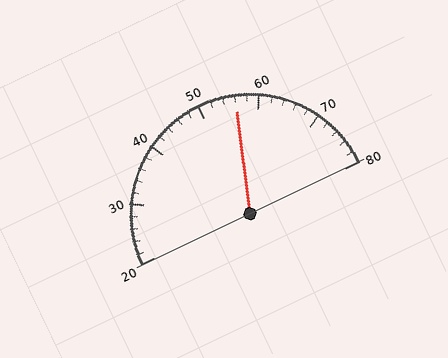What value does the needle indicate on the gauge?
The needle indicates approximately 56.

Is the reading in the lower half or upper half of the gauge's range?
The reading is in the upper half of the range (20 to 80).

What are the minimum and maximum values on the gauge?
The gauge ranges from 20 to 80.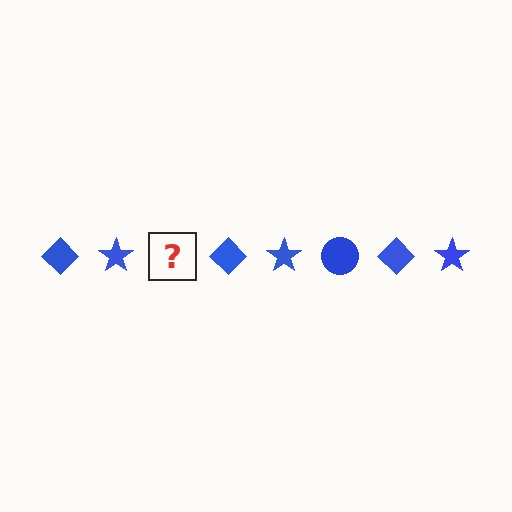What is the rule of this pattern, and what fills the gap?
The rule is that the pattern cycles through diamond, star, circle shapes in blue. The gap should be filled with a blue circle.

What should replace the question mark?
The question mark should be replaced with a blue circle.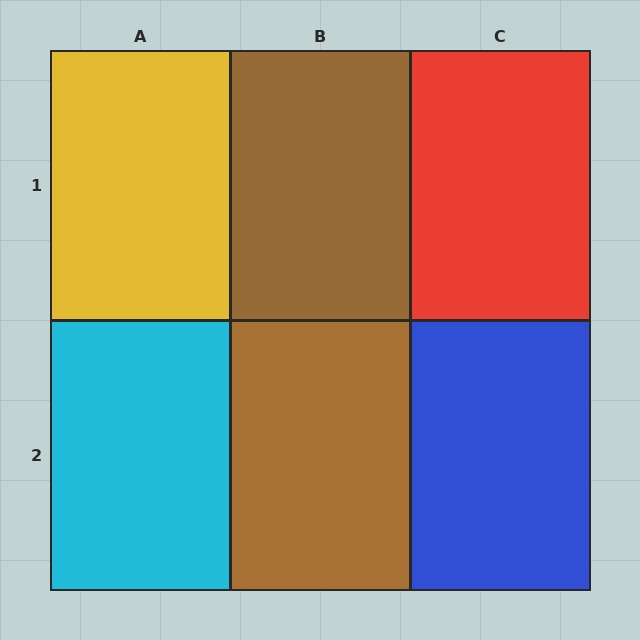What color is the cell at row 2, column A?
Cyan.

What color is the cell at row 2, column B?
Brown.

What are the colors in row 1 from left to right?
Yellow, brown, red.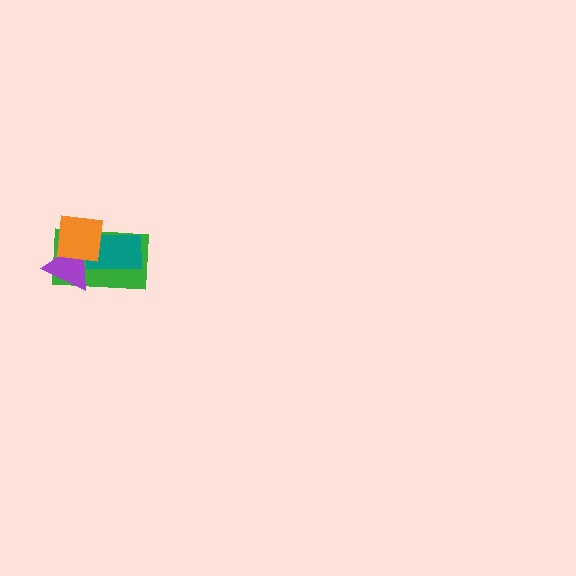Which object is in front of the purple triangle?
The orange square is in front of the purple triangle.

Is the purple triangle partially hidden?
Yes, it is partially covered by another shape.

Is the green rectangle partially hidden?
Yes, it is partially covered by another shape.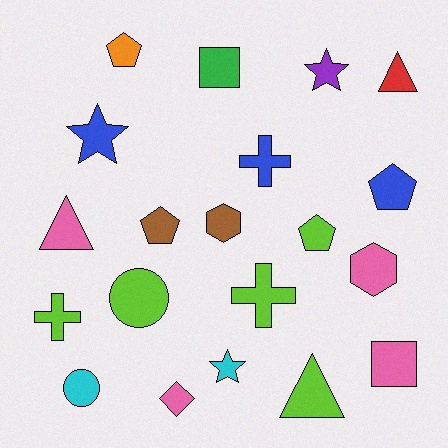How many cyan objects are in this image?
There are 2 cyan objects.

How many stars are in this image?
There are 3 stars.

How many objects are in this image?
There are 20 objects.